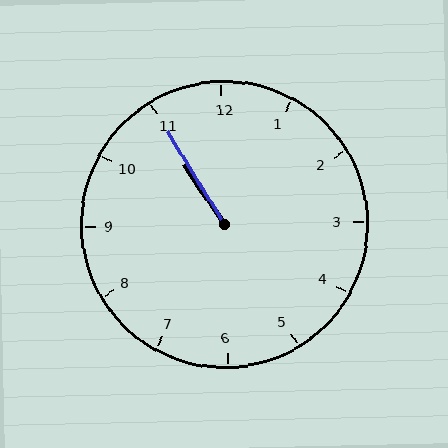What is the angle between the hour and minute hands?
Approximately 2 degrees.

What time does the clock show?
10:55.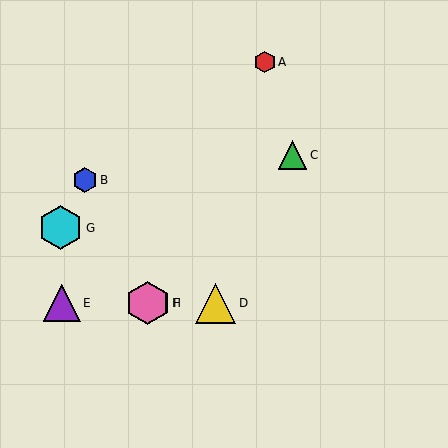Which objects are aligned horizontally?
Objects D, E, F, H are aligned horizontally.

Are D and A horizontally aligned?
No, D is at y≈303 and A is at y≈62.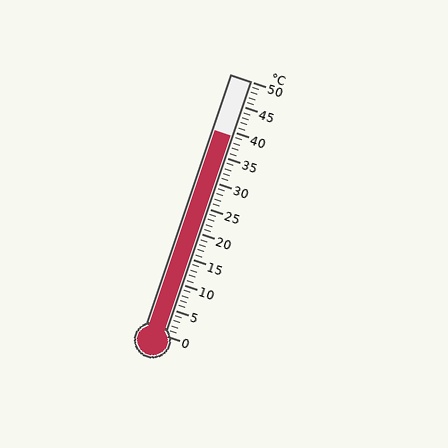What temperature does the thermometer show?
The thermometer shows approximately 39°C.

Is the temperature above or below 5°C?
The temperature is above 5°C.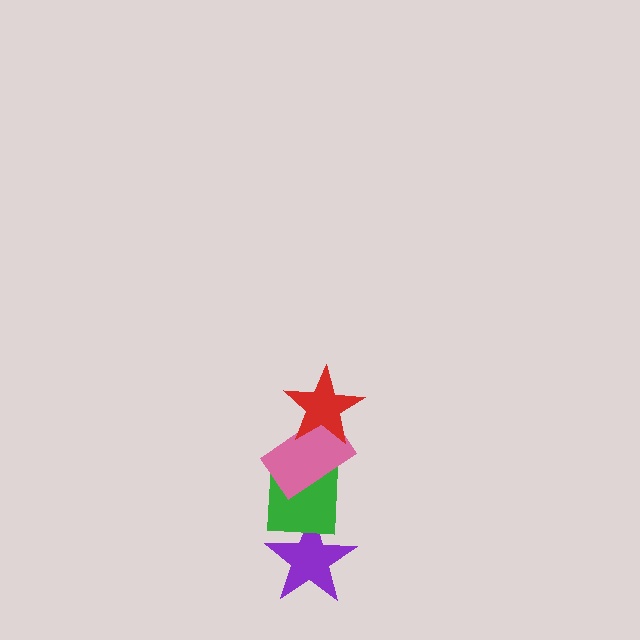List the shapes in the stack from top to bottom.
From top to bottom: the red star, the pink rectangle, the green square, the purple star.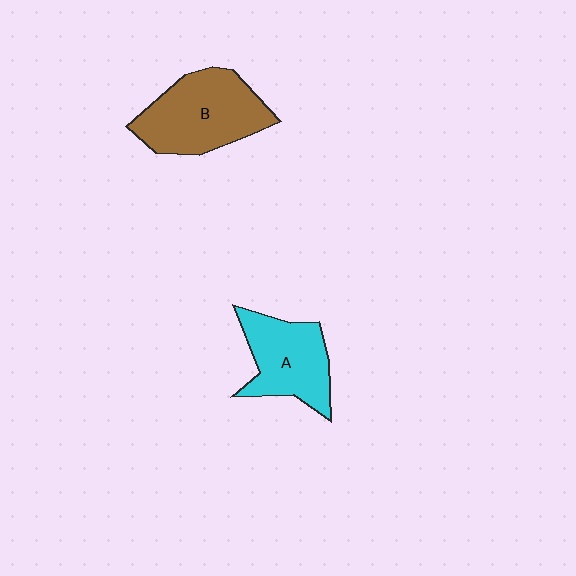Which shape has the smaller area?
Shape A (cyan).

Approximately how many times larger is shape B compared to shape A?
Approximately 1.2 times.